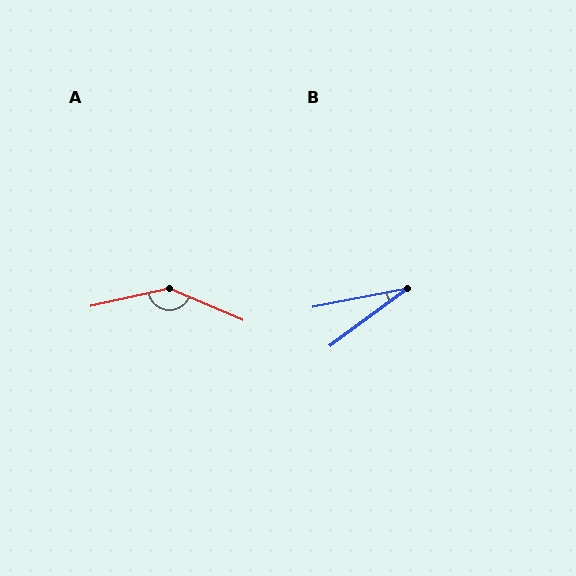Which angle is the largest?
A, at approximately 144 degrees.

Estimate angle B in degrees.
Approximately 25 degrees.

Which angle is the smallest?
B, at approximately 25 degrees.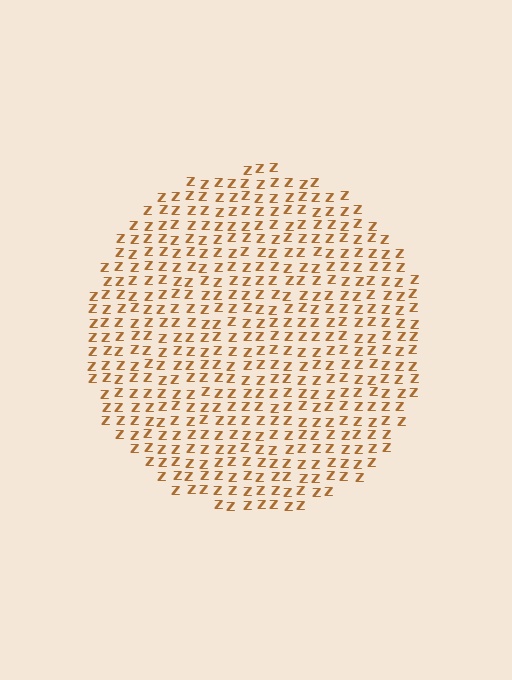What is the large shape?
The large shape is a circle.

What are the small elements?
The small elements are letter Z's.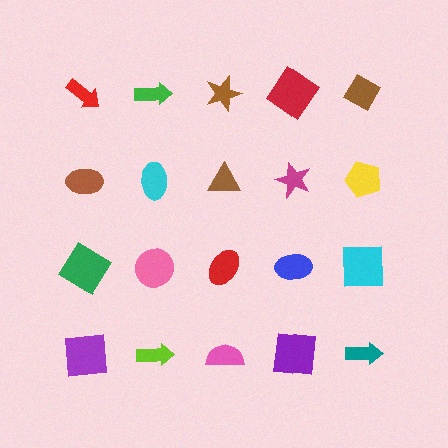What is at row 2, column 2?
A cyan ellipse.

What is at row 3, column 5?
A cyan square.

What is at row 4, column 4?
A purple square.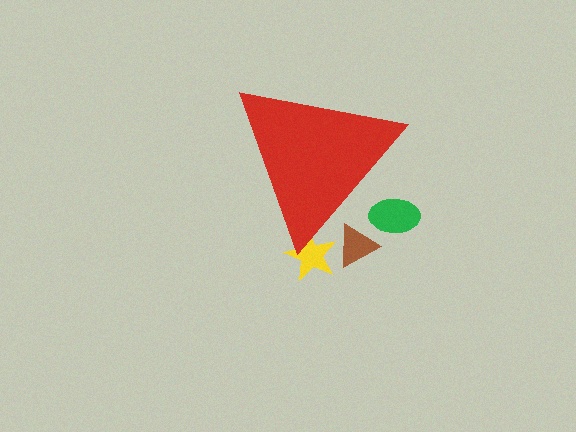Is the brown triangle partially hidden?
Yes, the brown triangle is partially hidden behind the red triangle.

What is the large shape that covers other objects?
A red triangle.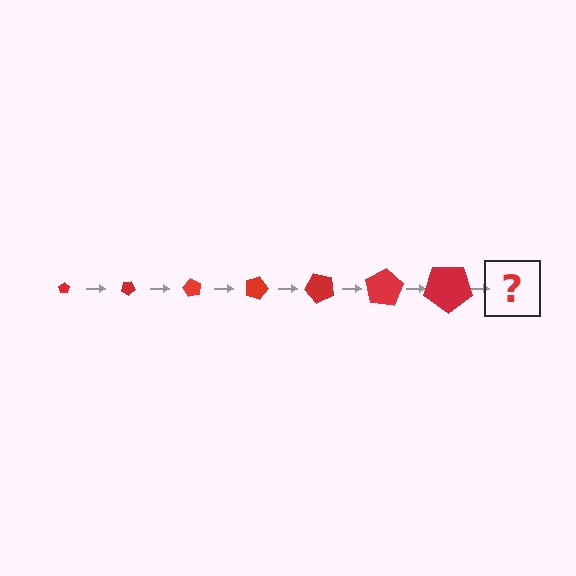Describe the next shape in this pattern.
It should be a pentagon, larger than the previous one and rotated 210 degrees from the start.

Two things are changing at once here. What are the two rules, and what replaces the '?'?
The two rules are that the pentagon grows larger each step and it rotates 30 degrees each step. The '?' should be a pentagon, larger than the previous one and rotated 210 degrees from the start.